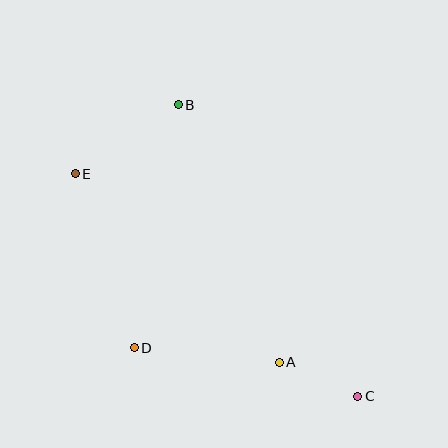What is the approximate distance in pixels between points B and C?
The distance between B and C is approximately 343 pixels.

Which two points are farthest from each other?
Points C and E are farthest from each other.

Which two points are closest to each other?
Points A and C are closest to each other.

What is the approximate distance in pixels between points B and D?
The distance between B and D is approximately 247 pixels.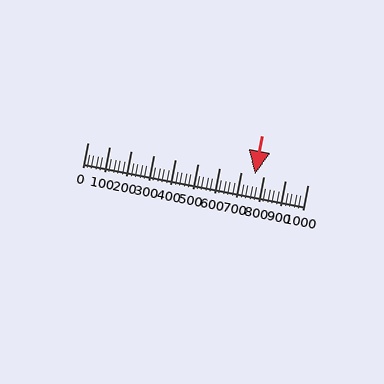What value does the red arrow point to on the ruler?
The red arrow points to approximately 763.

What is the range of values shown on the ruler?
The ruler shows values from 0 to 1000.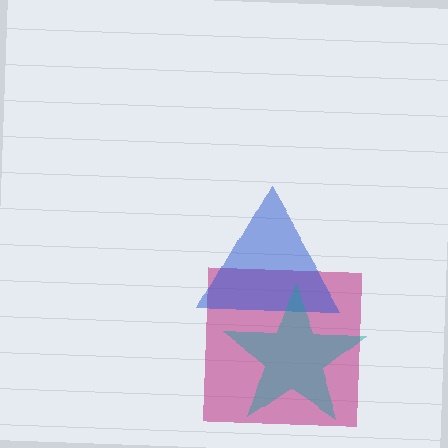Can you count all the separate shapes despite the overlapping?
Yes, there are 3 separate shapes.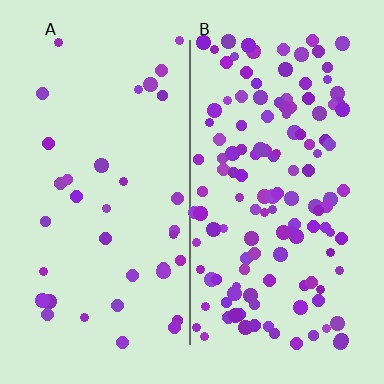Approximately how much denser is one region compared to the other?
Approximately 3.7× — region B over region A.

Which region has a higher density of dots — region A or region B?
B (the right).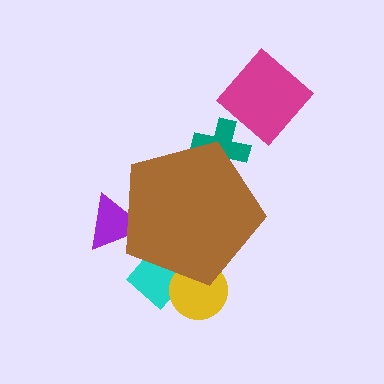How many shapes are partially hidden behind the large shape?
4 shapes are partially hidden.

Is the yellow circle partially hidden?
Yes, the yellow circle is partially hidden behind the brown pentagon.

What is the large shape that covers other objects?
A brown pentagon.